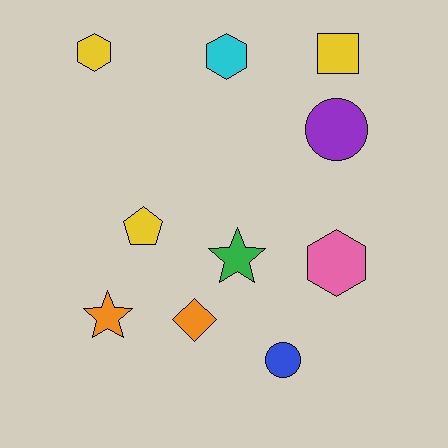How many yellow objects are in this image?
There are 3 yellow objects.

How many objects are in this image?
There are 10 objects.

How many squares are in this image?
There is 1 square.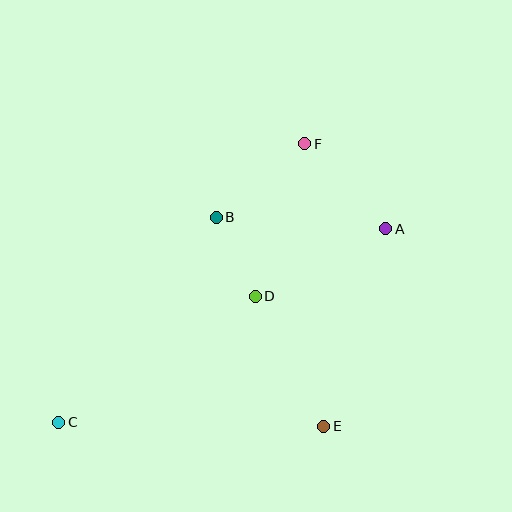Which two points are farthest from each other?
Points A and C are farthest from each other.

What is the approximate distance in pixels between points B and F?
The distance between B and F is approximately 115 pixels.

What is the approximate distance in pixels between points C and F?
The distance between C and F is approximately 372 pixels.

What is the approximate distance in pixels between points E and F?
The distance between E and F is approximately 283 pixels.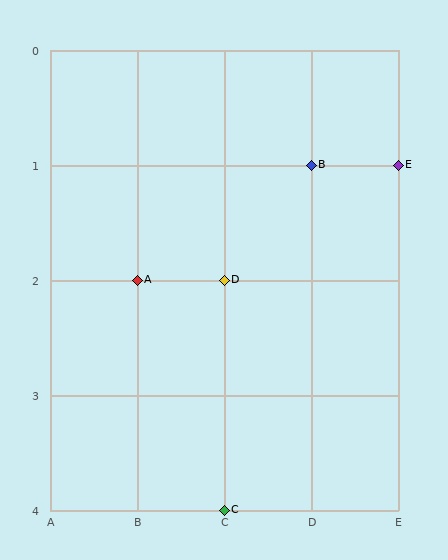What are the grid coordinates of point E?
Point E is at grid coordinates (E, 1).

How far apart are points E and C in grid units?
Points E and C are 2 columns and 3 rows apart (about 3.6 grid units diagonally).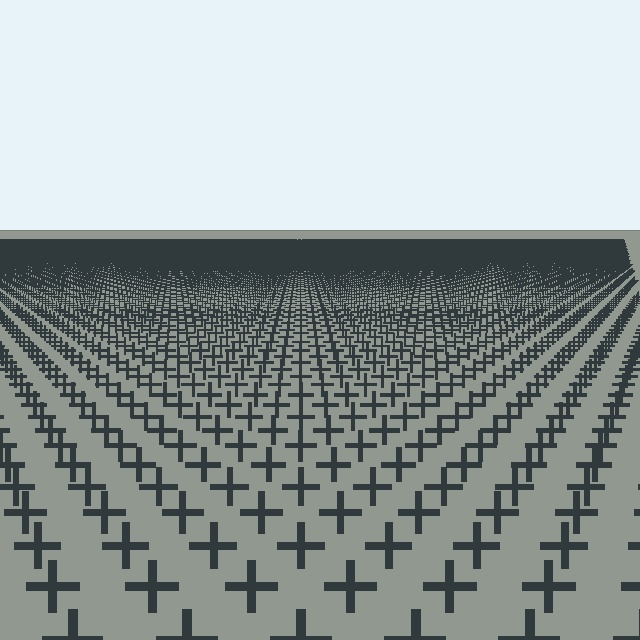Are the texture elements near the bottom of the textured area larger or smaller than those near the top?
Larger. Near the bottom, elements are closer to the viewer and appear at a bigger on-screen size.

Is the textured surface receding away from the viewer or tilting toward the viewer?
The surface is receding away from the viewer. Texture elements get smaller and denser toward the top.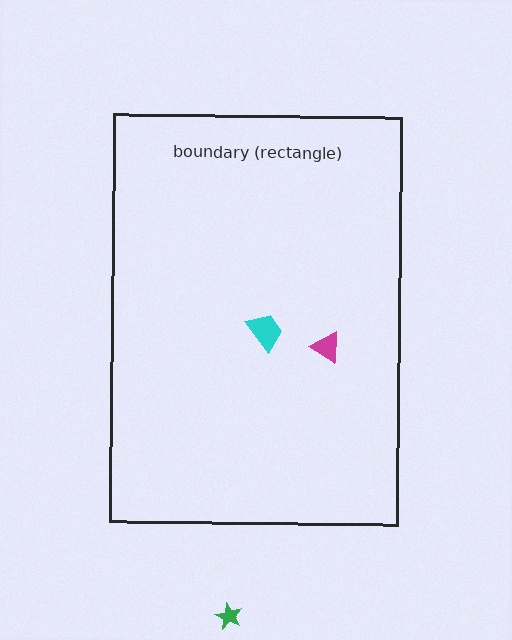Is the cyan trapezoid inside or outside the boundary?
Inside.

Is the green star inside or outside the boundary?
Outside.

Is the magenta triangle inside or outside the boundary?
Inside.